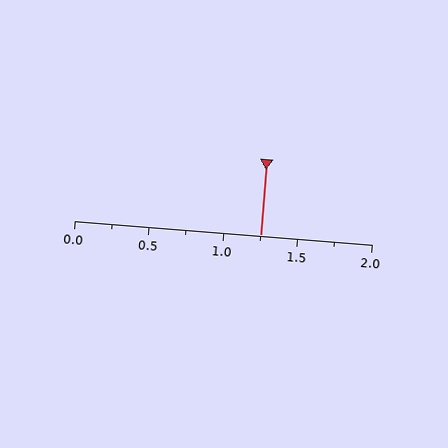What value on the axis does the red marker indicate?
The marker indicates approximately 1.25.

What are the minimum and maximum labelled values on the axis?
The axis runs from 0.0 to 2.0.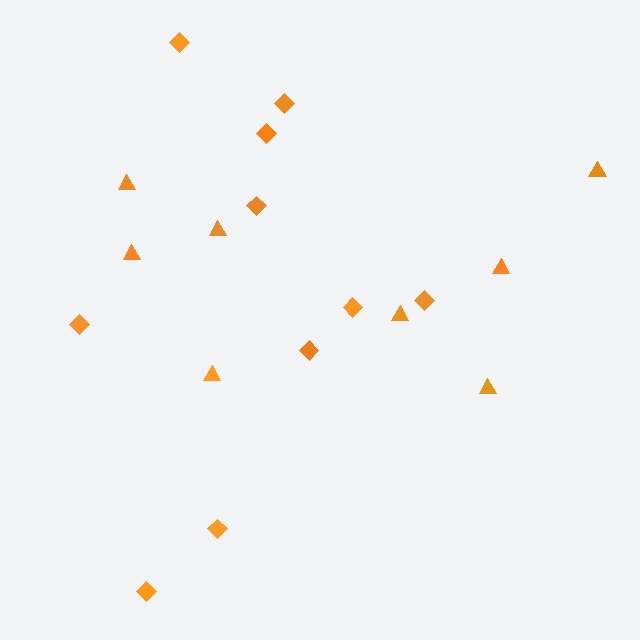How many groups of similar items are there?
There are 2 groups: one group of triangles (8) and one group of diamonds (10).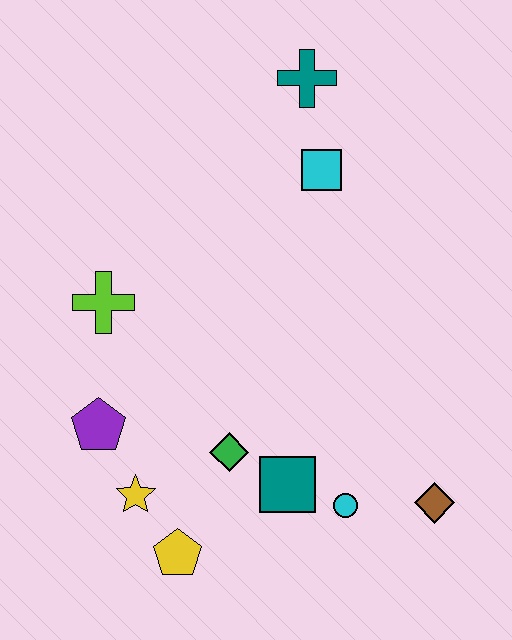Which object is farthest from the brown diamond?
The teal cross is farthest from the brown diamond.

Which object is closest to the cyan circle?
The teal square is closest to the cyan circle.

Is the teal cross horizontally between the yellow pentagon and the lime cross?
No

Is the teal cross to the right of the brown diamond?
No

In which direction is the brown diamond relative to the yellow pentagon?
The brown diamond is to the right of the yellow pentagon.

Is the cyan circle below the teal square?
Yes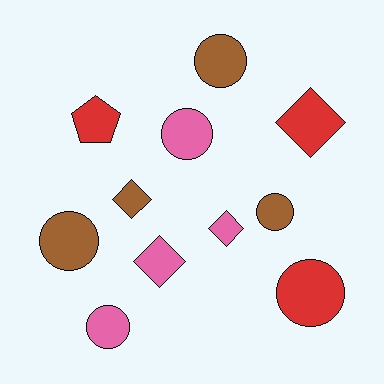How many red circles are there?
There is 1 red circle.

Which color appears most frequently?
Pink, with 4 objects.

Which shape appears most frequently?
Circle, with 6 objects.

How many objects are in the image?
There are 11 objects.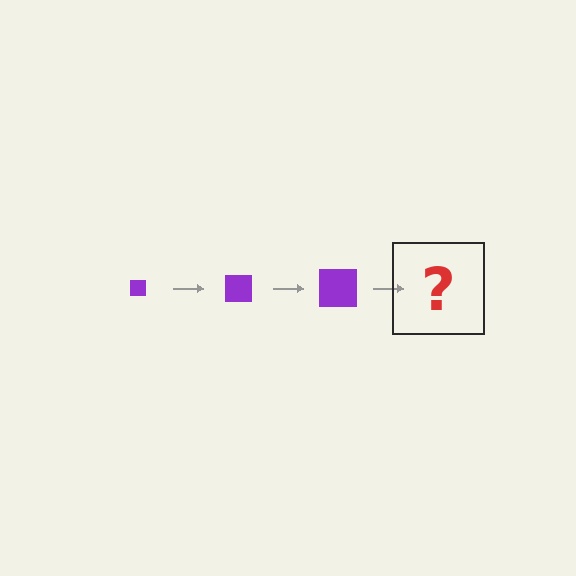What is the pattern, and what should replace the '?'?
The pattern is that the square gets progressively larger each step. The '?' should be a purple square, larger than the previous one.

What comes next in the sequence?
The next element should be a purple square, larger than the previous one.